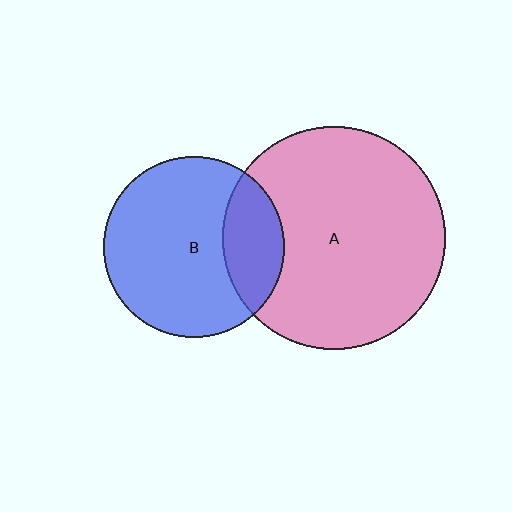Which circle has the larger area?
Circle A (pink).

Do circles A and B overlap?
Yes.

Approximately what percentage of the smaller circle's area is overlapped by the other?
Approximately 25%.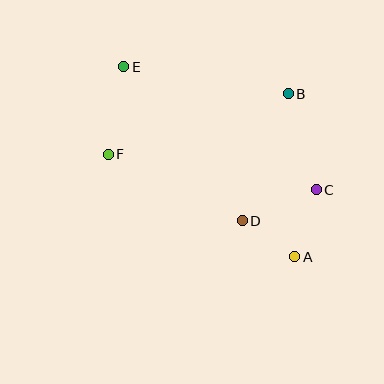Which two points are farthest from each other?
Points A and E are farthest from each other.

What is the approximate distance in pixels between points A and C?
The distance between A and C is approximately 70 pixels.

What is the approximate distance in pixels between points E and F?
The distance between E and F is approximately 89 pixels.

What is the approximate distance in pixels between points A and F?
The distance between A and F is approximately 213 pixels.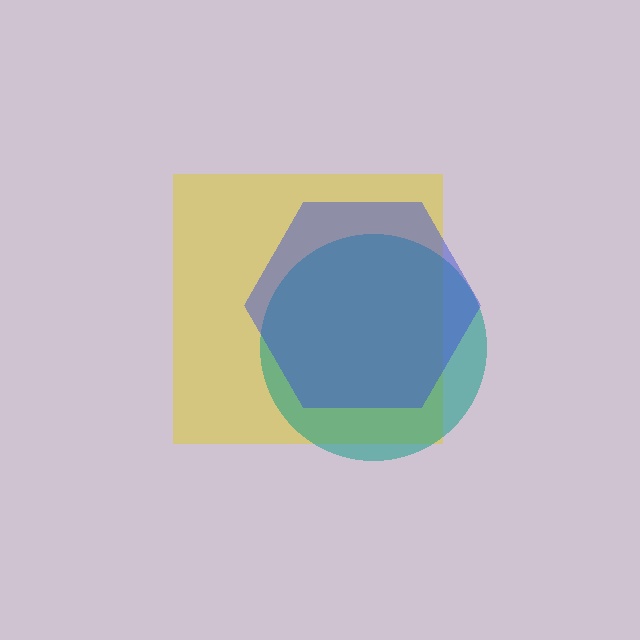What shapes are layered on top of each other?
The layered shapes are: a yellow square, a teal circle, a blue hexagon.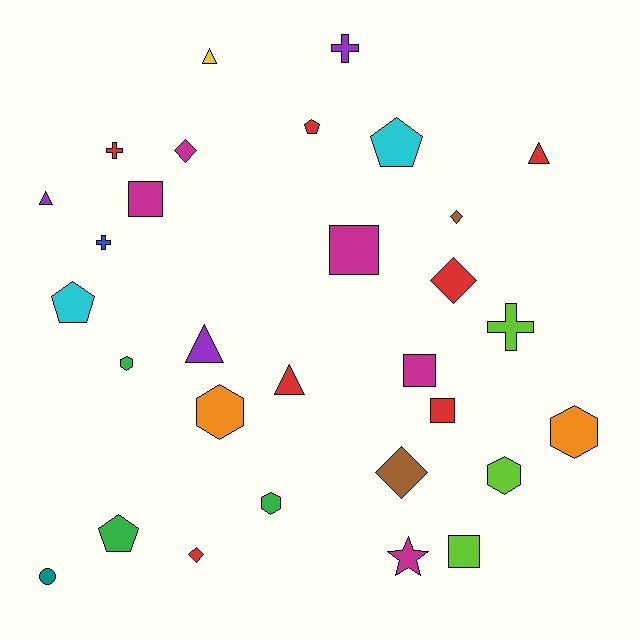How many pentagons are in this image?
There are 4 pentagons.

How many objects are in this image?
There are 30 objects.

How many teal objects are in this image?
There is 1 teal object.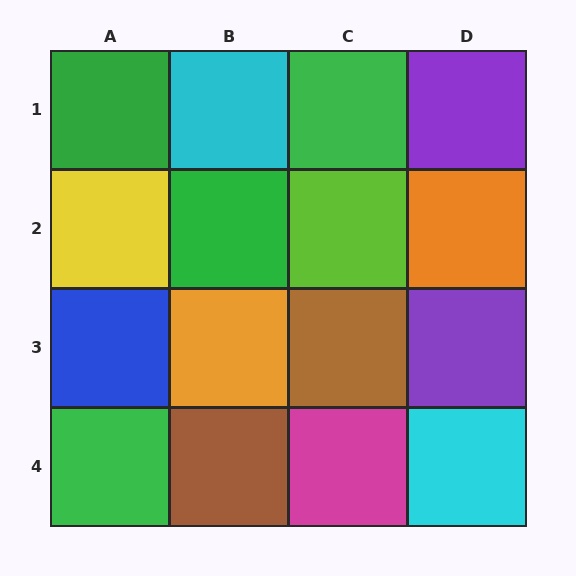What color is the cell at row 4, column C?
Magenta.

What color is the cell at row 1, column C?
Green.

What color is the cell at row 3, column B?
Orange.